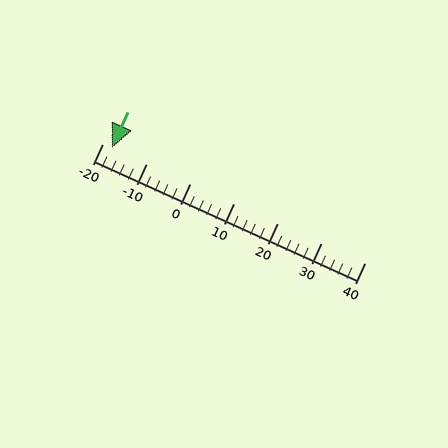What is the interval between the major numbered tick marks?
The major tick marks are spaced 10 units apart.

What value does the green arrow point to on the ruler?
The green arrow points to approximately -18.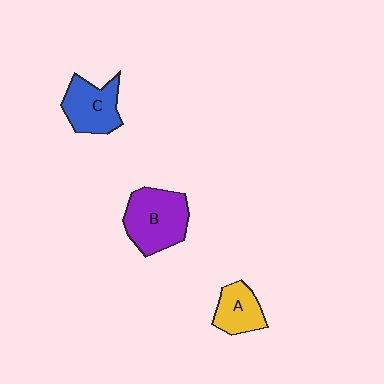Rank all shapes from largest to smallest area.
From largest to smallest: B (purple), C (blue), A (yellow).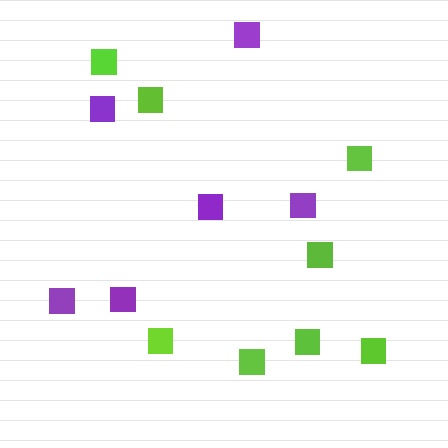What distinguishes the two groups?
There are 2 groups: one group of lime squares (8) and one group of purple squares (6).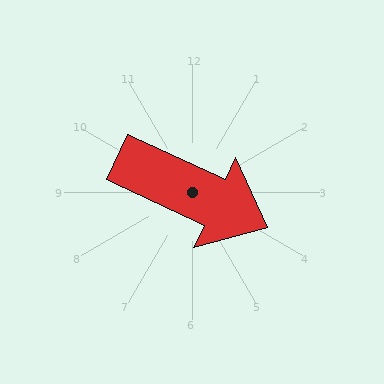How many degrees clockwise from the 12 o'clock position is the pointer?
Approximately 115 degrees.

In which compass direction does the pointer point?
Southeast.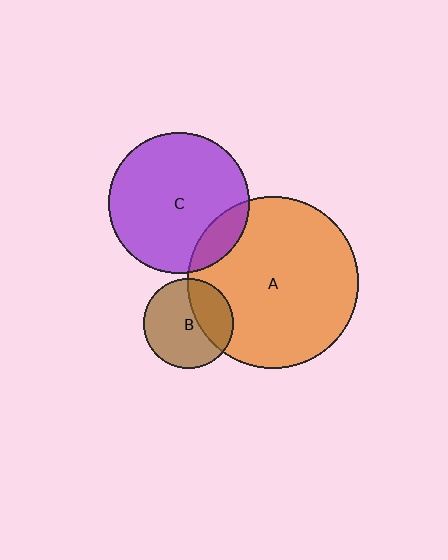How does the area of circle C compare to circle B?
Approximately 2.4 times.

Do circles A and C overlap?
Yes.